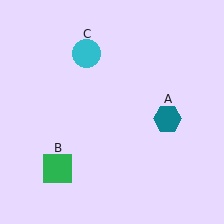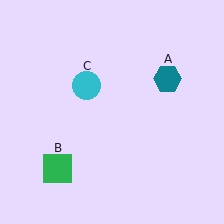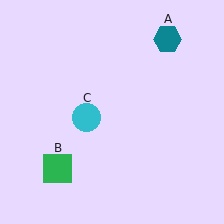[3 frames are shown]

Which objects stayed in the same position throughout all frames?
Green square (object B) remained stationary.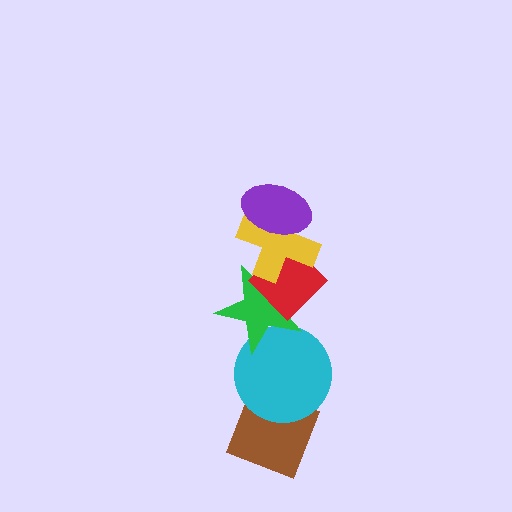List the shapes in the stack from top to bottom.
From top to bottom: the purple ellipse, the yellow cross, the red diamond, the green star, the cyan circle, the brown diamond.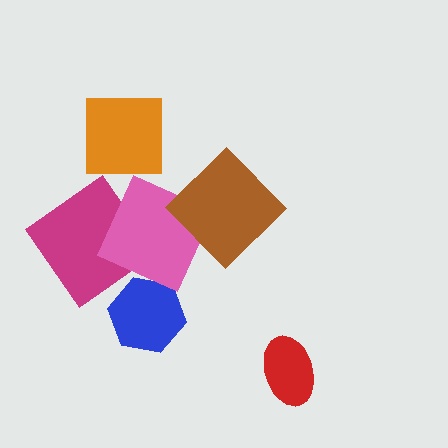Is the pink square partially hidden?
Yes, it is partially covered by another shape.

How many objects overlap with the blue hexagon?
0 objects overlap with the blue hexagon.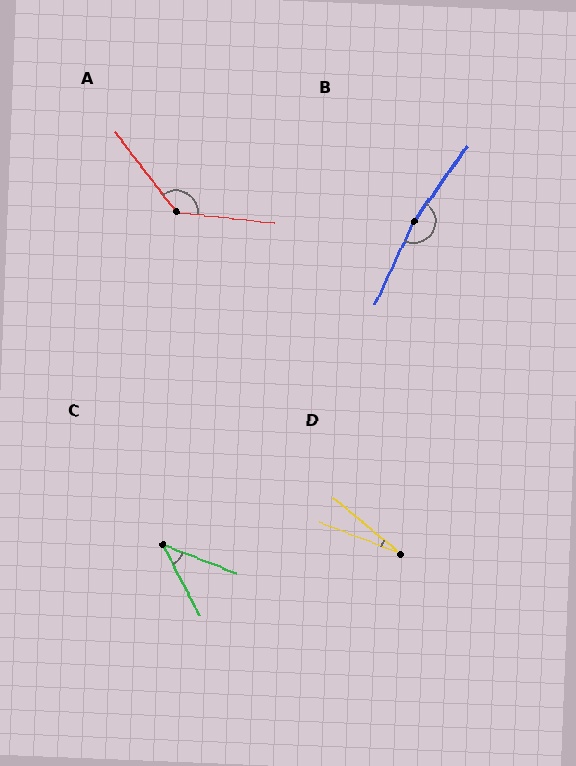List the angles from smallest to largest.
D (19°), C (41°), A (134°), B (169°).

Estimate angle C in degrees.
Approximately 41 degrees.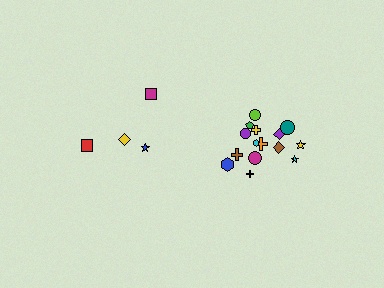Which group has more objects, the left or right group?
The right group.